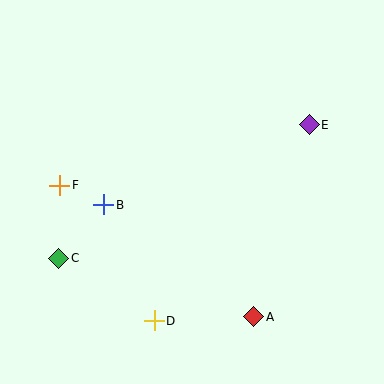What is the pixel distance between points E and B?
The distance between E and B is 221 pixels.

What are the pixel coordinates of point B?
Point B is at (104, 205).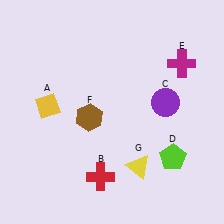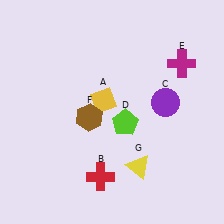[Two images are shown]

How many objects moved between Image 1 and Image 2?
2 objects moved between the two images.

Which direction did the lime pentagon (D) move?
The lime pentagon (D) moved left.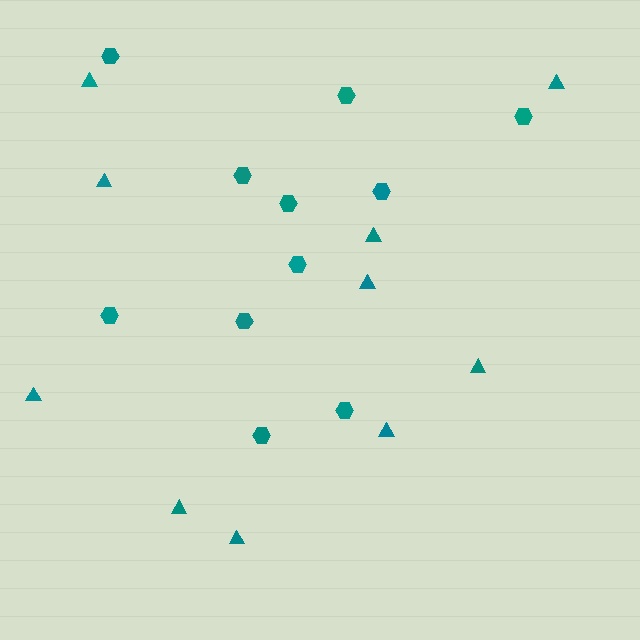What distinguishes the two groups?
There are 2 groups: one group of triangles (10) and one group of hexagons (11).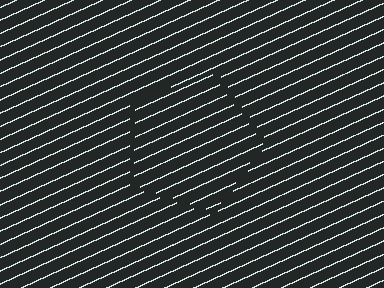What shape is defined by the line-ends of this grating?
An illusory pentagon. The interior of the shape contains the same grating, shifted by half a period — the contour is defined by the phase discontinuity where line-ends from the inner and outer gratings abut.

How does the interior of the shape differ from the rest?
The interior of the shape contains the same grating, shifted by half a period — the contour is defined by the phase discontinuity where line-ends from the inner and outer gratings abut.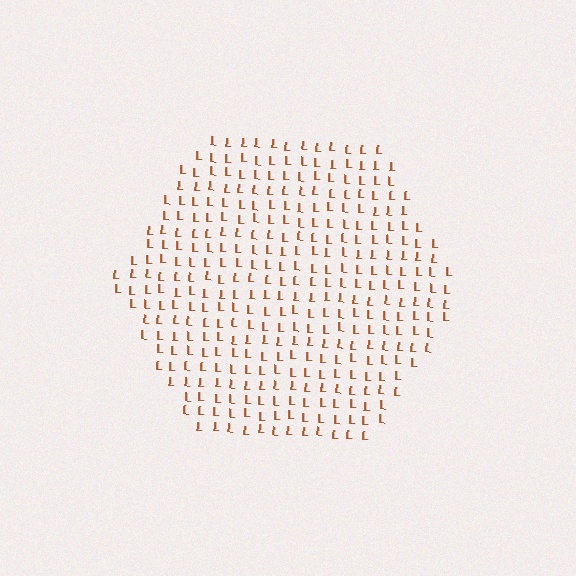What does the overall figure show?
The overall figure shows a hexagon.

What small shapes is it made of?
It is made of small letter L's.